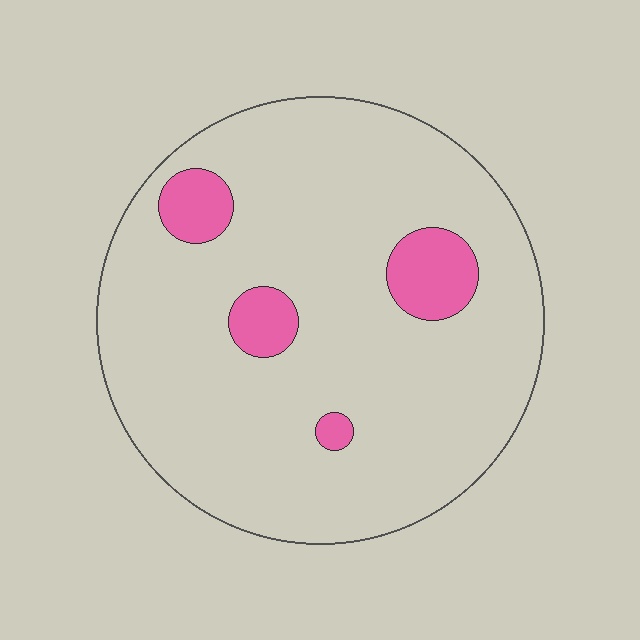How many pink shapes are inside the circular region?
4.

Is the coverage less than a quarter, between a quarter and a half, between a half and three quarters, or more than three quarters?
Less than a quarter.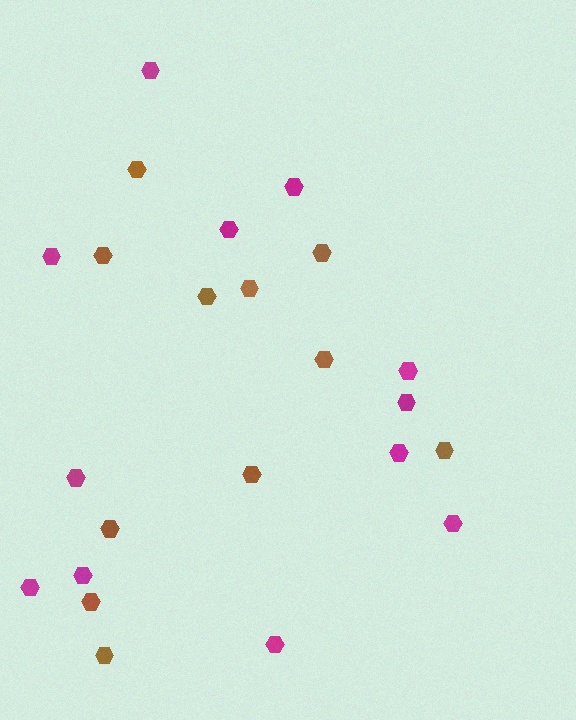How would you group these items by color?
There are 2 groups: one group of brown hexagons (11) and one group of magenta hexagons (12).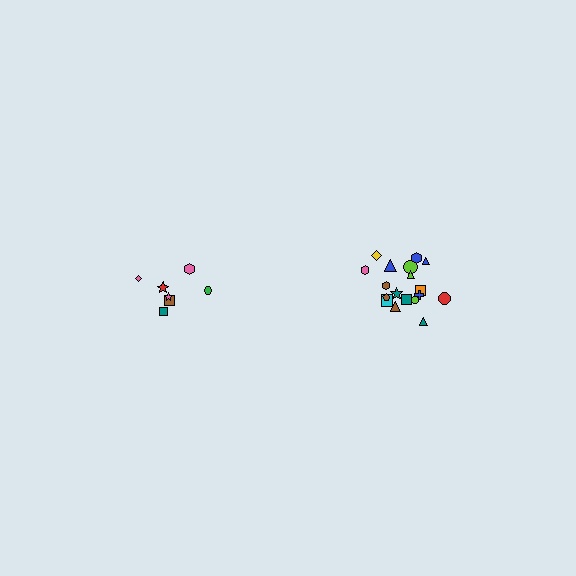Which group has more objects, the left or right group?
The right group.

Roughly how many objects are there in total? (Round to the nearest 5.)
Roughly 25 objects in total.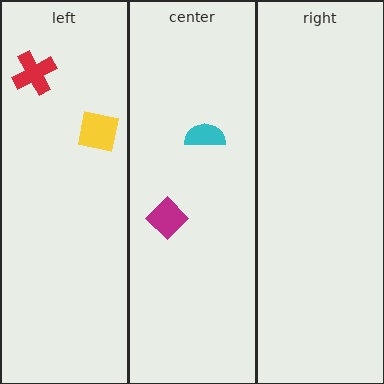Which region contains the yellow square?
The left region.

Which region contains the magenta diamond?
The center region.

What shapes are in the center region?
The cyan semicircle, the magenta diamond.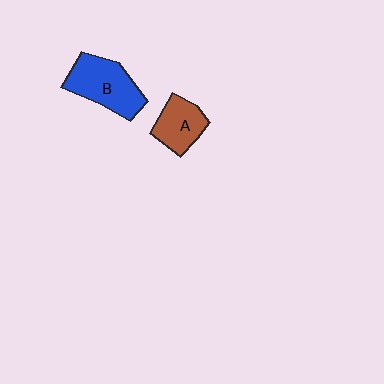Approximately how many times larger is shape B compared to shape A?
Approximately 1.5 times.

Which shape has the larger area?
Shape B (blue).